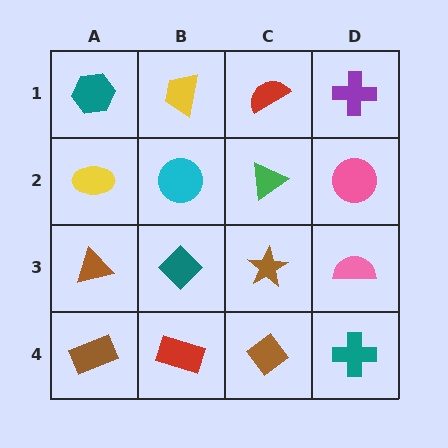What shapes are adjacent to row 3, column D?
A pink circle (row 2, column D), a teal cross (row 4, column D), a brown star (row 3, column C).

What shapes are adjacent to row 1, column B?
A cyan circle (row 2, column B), a teal hexagon (row 1, column A), a red semicircle (row 1, column C).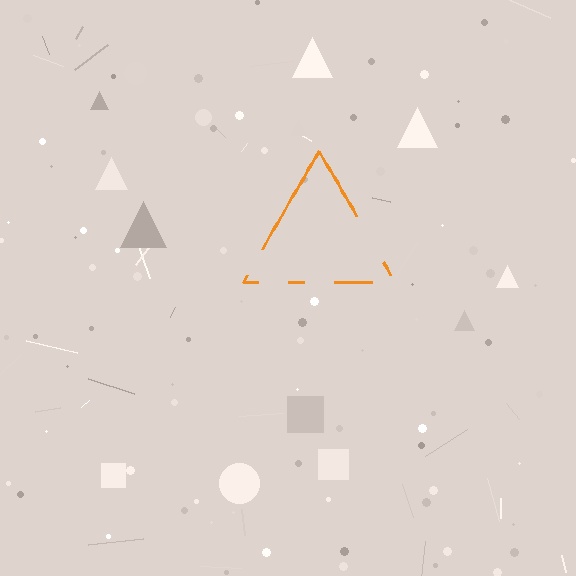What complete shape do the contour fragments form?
The contour fragments form a triangle.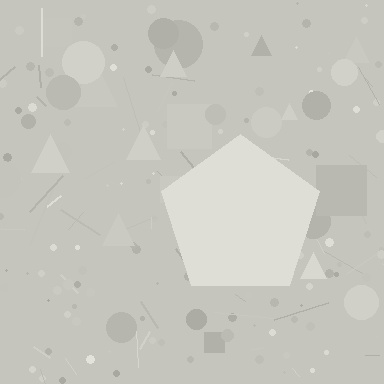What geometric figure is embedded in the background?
A pentagon is embedded in the background.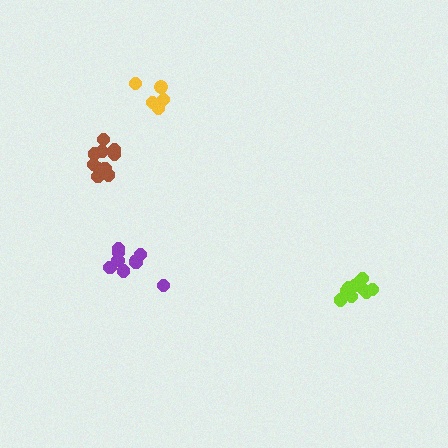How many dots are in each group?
Group 1: 6 dots, Group 2: 11 dots, Group 3: 9 dots, Group 4: 12 dots (38 total).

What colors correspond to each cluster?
The clusters are colored: yellow, brown, purple, lime.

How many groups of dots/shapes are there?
There are 4 groups.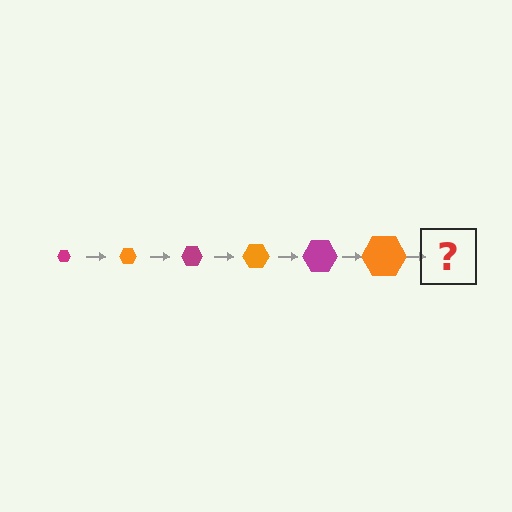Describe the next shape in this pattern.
It should be a magenta hexagon, larger than the previous one.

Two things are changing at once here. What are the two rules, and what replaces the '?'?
The two rules are that the hexagon grows larger each step and the color cycles through magenta and orange. The '?' should be a magenta hexagon, larger than the previous one.